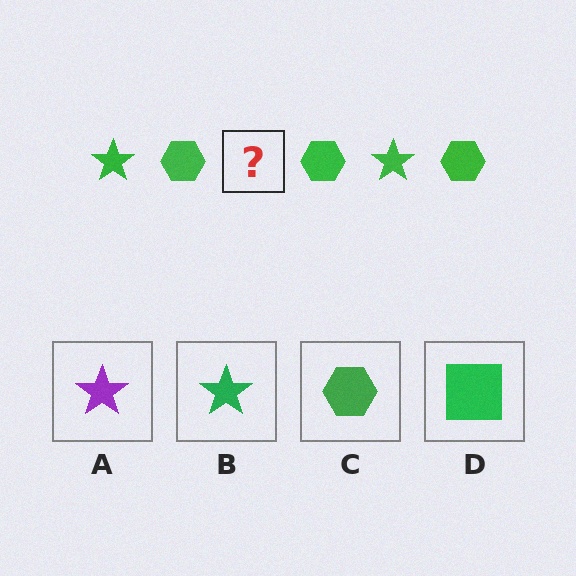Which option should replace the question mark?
Option B.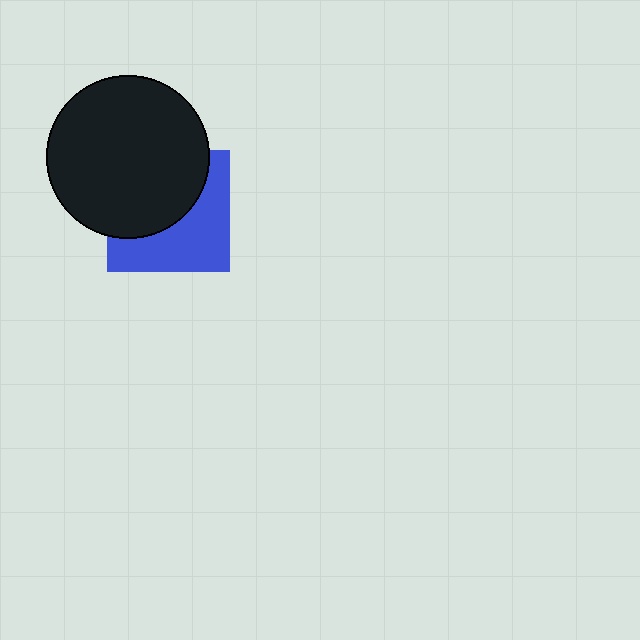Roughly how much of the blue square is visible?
About half of it is visible (roughly 48%).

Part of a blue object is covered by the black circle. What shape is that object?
It is a square.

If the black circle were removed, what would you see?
You would see the complete blue square.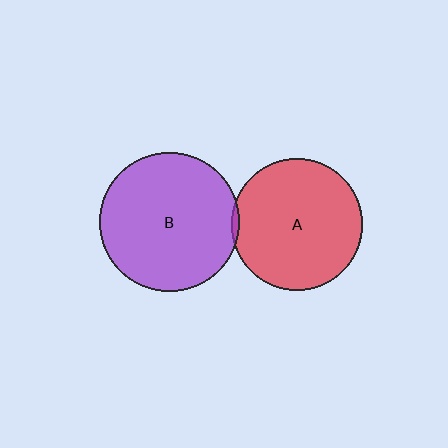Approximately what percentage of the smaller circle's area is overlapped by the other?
Approximately 5%.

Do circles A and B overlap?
Yes.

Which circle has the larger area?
Circle B (purple).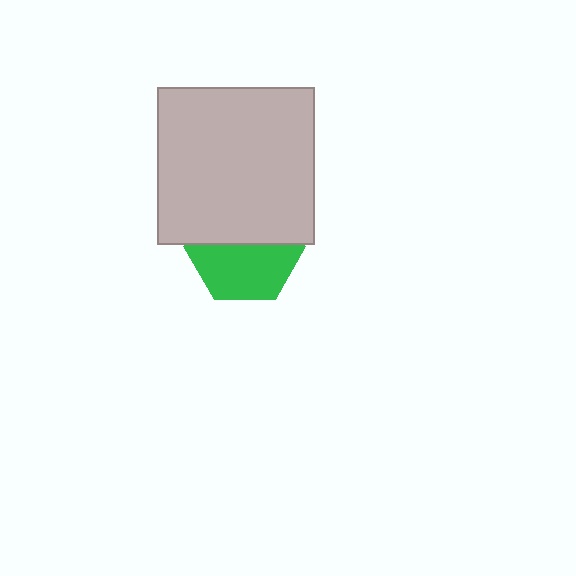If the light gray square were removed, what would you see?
You would see the complete green hexagon.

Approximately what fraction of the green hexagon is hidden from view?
Roughly 49% of the green hexagon is hidden behind the light gray square.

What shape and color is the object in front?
The object in front is a light gray square.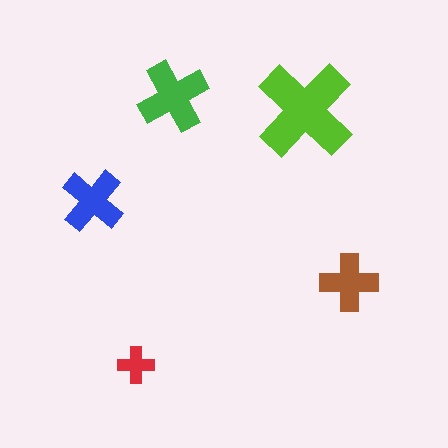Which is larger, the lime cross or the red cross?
The lime one.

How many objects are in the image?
There are 5 objects in the image.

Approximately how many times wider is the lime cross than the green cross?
About 1.5 times wider.